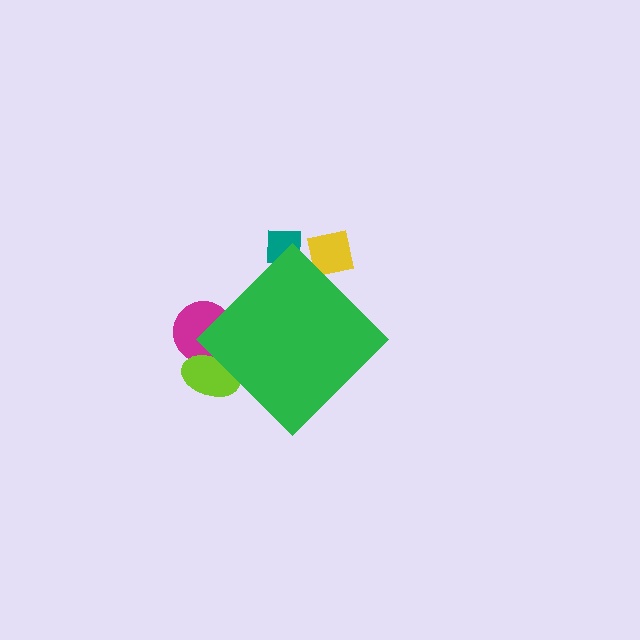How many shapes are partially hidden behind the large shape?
4 shapes are partially hidden.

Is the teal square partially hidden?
Yes, the teal square is partially hidden behind the green diamond.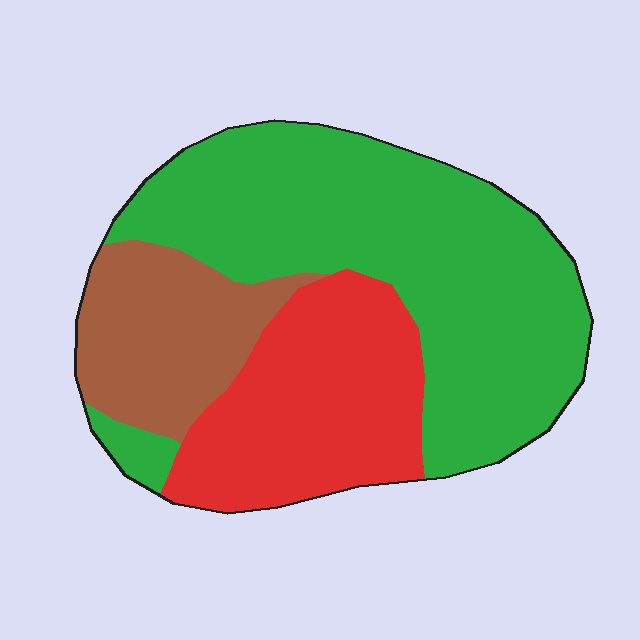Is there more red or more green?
Green.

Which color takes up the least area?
Brown, at roughly 20%.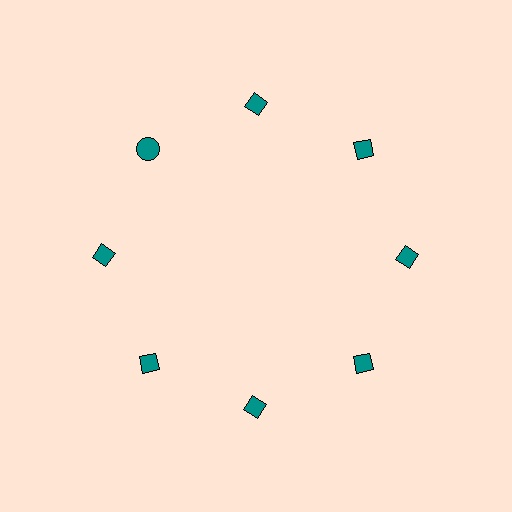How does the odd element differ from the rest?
It has a different shape: circle instead of diamond.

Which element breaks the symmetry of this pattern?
The teal circle at roughly the 10 o'clock position breaks the symmetry. All other shapes are teal diamonds.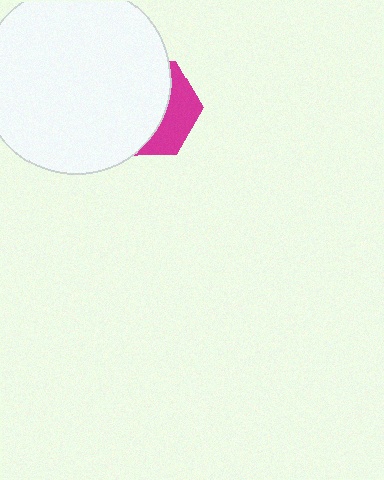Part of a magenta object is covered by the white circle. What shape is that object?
It is a hexagon.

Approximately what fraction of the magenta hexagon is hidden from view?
Roughly 66% of the magenta hexagon is hidden behind the white circle.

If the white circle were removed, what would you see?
You would see the complete magenta hexagon.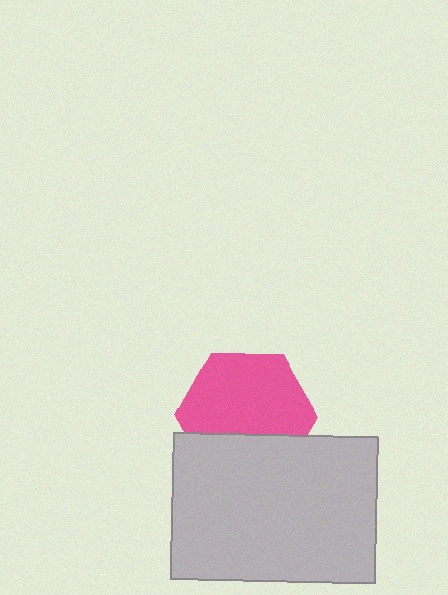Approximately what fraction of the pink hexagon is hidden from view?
Roughly 32% of the pink hexagon is hidden behind the light gray rectangle.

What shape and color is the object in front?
The object in front is a light gray rectangle.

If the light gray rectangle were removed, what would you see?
You would see the complete pink hexagon.